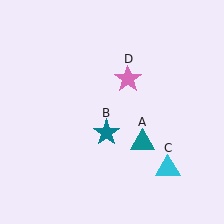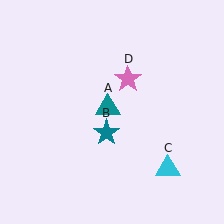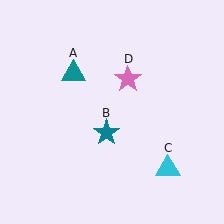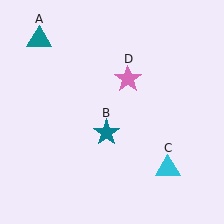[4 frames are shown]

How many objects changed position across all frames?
1 object changed position: teal triangle (object A).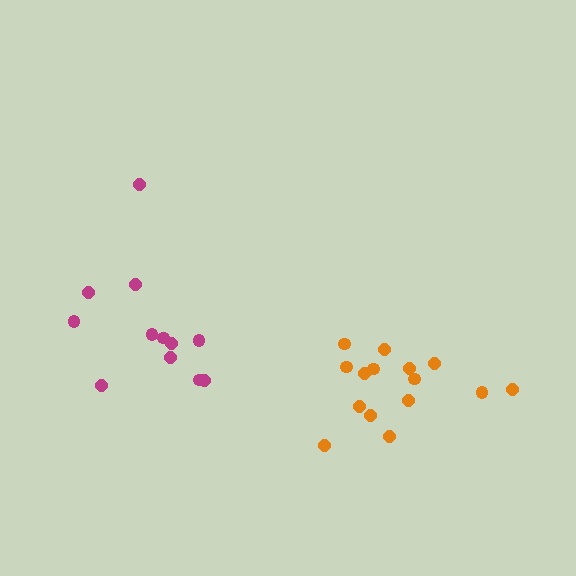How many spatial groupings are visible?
There are 2 spatial groupings.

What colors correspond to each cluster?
The clusters are colored: magenta, orange.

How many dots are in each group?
Group 1: 12 dots, Group 2: 15 dots (27 total).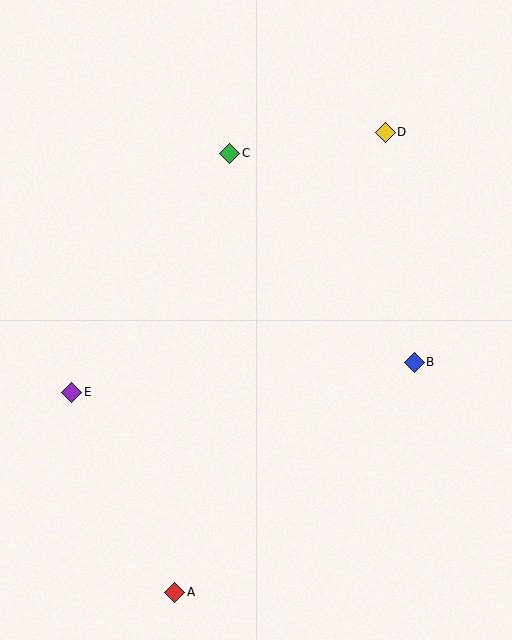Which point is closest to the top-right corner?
Point D is closest to the top-right corner.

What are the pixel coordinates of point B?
Point B is at (414, 363).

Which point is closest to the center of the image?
Point B at (414, 363) is closest to the center.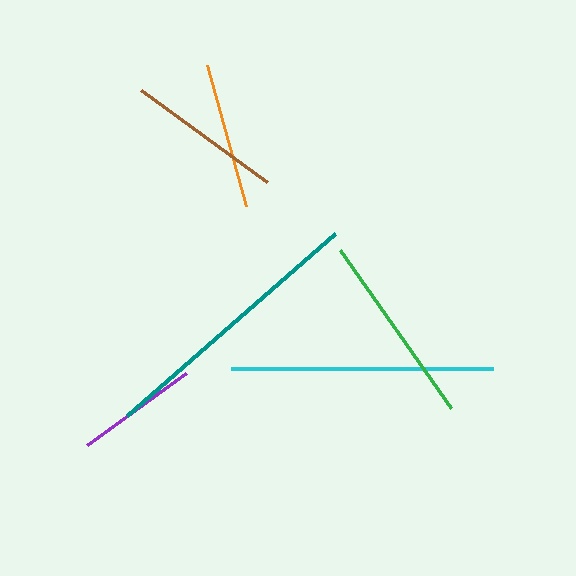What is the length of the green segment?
The green segment is approximately 193 pixels long.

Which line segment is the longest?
The teal line is the longest at approximately 276 pixels.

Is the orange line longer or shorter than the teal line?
The teal line is longer than the orange line.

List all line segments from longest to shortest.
From longest to shortest: teal, cyan, green, brown, orange, purple.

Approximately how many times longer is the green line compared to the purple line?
The green line is approximately 1.6 times the length of the purple line.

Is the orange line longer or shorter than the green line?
The green line is longer than the orange line.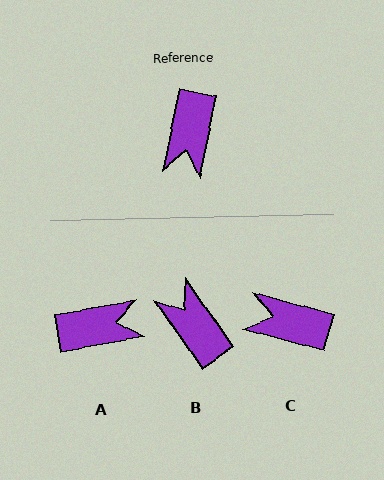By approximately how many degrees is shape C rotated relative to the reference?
Approximately 94 degrees clockwise.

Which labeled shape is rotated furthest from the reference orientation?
B, about 133 degrees away.